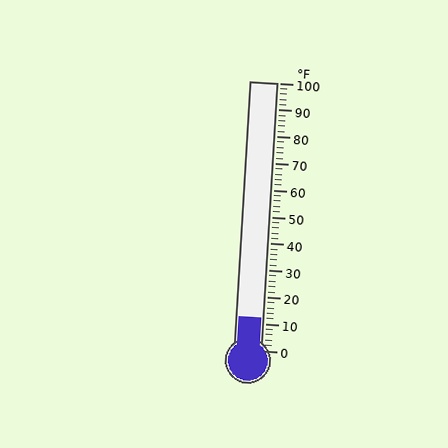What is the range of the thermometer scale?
The thermometer scale ranges from 0°F to 100°F.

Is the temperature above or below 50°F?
The temperature is below 50°F.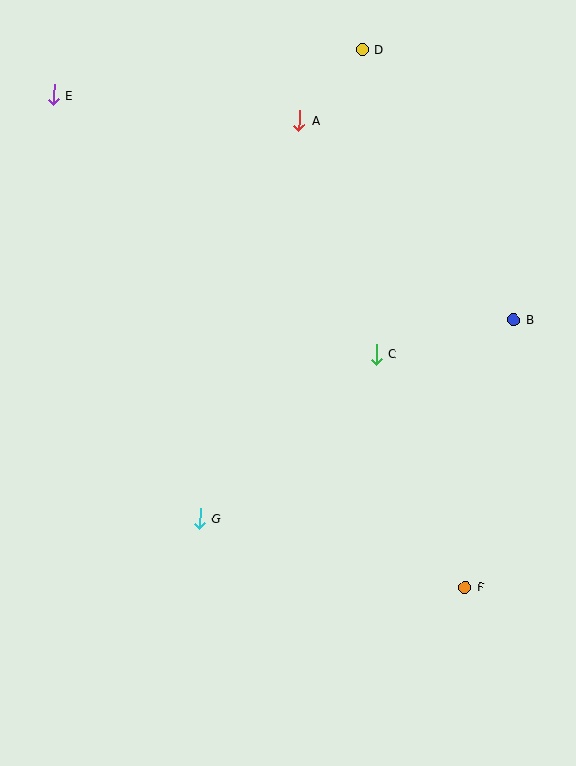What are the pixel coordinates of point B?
Point B is at (514, 320).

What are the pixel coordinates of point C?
Point C is at (376, 354).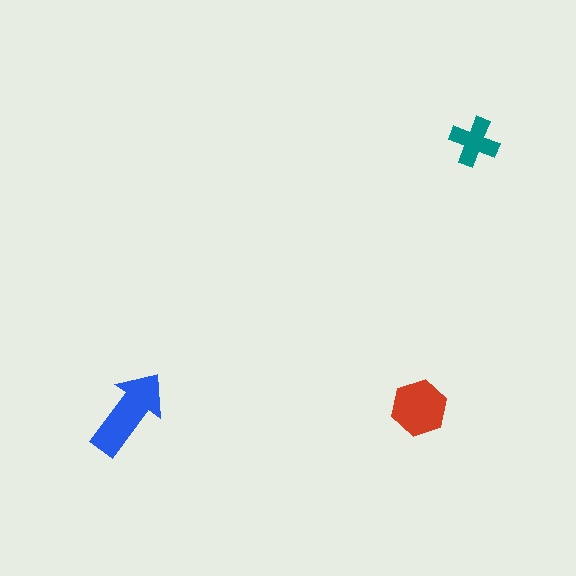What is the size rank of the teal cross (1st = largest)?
3rd.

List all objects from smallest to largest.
The teal cross, the red hexagon, the blue arrow.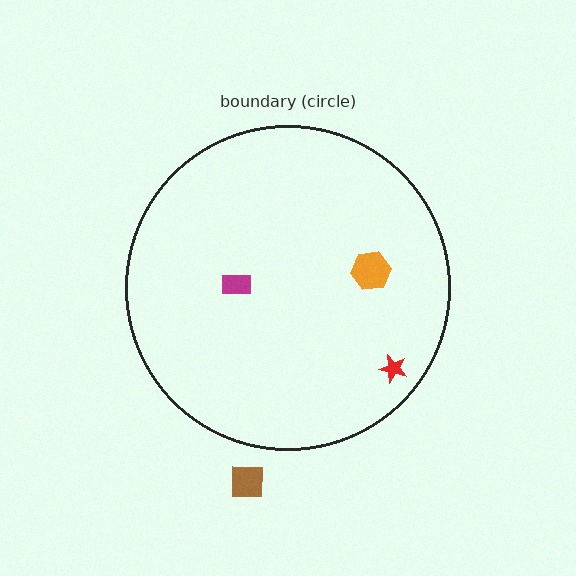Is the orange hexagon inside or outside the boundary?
Inside.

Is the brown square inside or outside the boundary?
Outside.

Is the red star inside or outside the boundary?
Inside.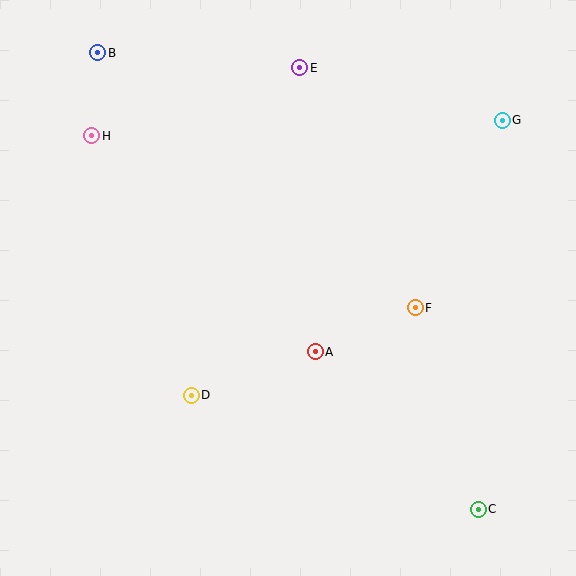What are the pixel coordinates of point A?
Point A is at (315, 352).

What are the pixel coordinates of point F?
Point F is at (415, 308).